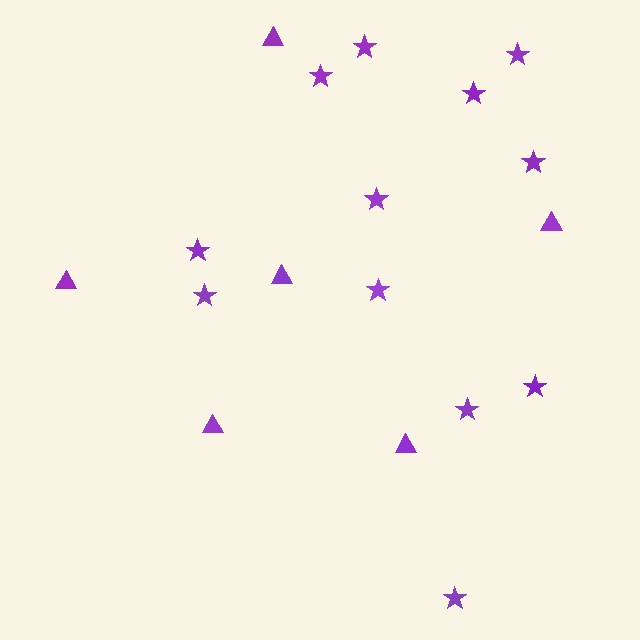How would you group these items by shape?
There are 2 groups: one group of triangles (6) and one group of stars (12).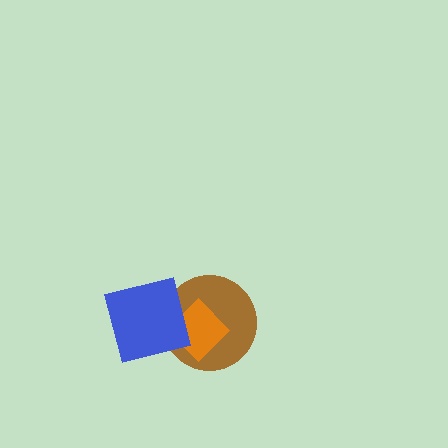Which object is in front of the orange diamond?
The blue square is in front of the orange diamond.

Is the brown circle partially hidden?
Yes, it is partially covered by another shape.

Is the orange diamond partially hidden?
Yes, it is partially covered by another shape.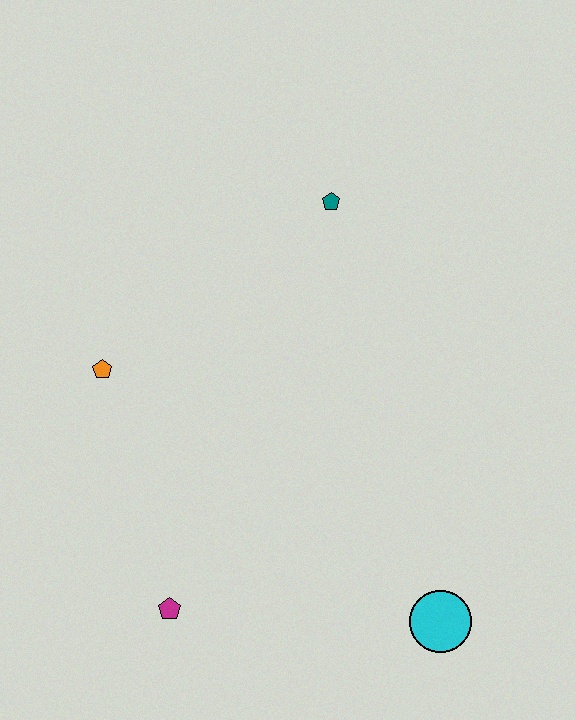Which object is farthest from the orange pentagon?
The cyan circle is farthest from the orange pentagon.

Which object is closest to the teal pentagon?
The orange pentagon is closest to the teal pentagon.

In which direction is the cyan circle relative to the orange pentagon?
The cyan circle is to the right of the orange pentagon.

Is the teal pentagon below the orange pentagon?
No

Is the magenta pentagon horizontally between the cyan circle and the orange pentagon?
Yes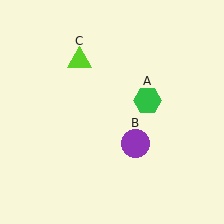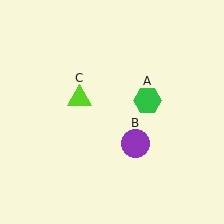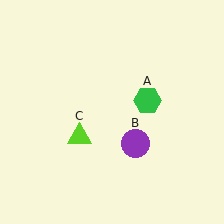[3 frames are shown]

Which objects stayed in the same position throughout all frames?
Green hexagon (object A) and purple circle (object B) remained stationary.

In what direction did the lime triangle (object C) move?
The lime triangle (object C) moved down.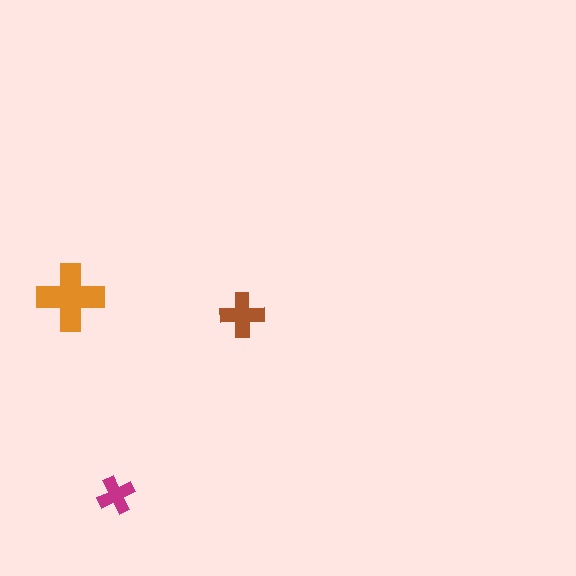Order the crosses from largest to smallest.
the orange one, the brown one, the magenta one.